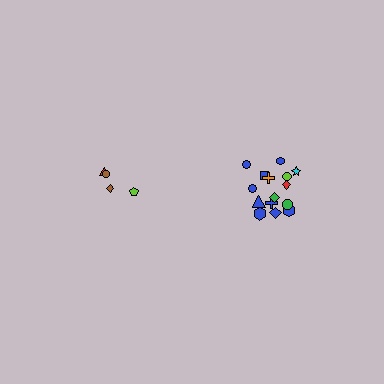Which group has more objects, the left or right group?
The right group.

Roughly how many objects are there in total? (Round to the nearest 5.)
Roughly 20 objects in total.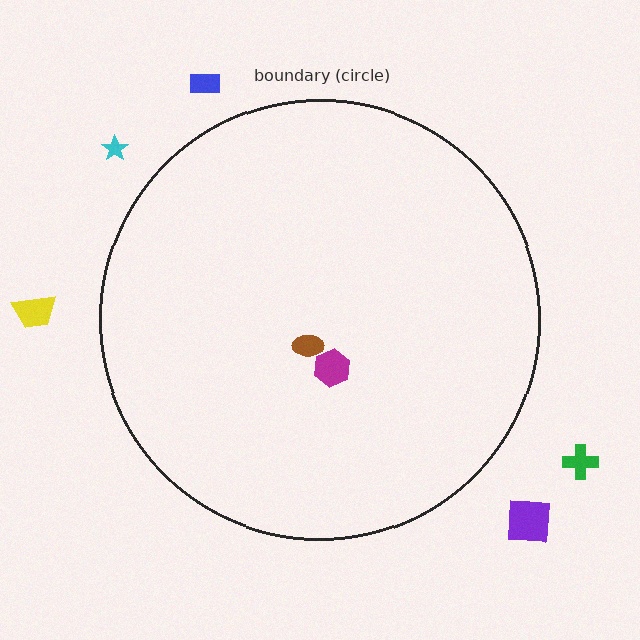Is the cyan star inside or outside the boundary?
Outside.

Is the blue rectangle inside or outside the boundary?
Outside.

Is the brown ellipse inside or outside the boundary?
Inside.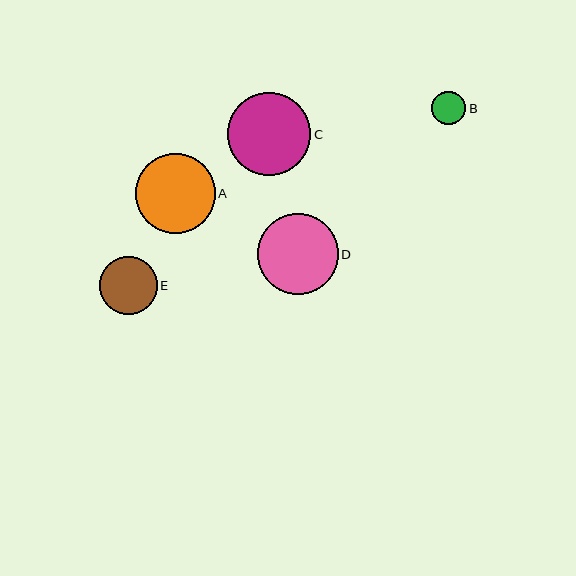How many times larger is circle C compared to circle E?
Circle C is approximately 1.4 times the size of circle E.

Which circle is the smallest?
Circle B is the smallest with a size of approximately 34 pixels.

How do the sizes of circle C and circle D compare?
Circle C and circle D are approximately the same size.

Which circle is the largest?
Circle C is the largest with a size of approximately 83 pixels.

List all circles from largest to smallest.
From largest to smallest: C, D, A, E, B.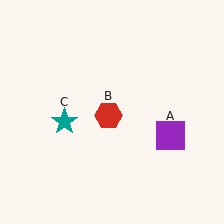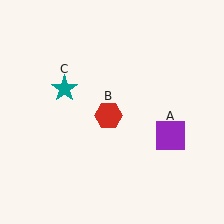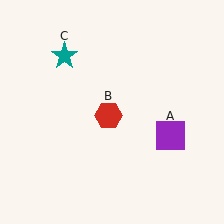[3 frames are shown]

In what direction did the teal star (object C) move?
The teal star (object C) moved up.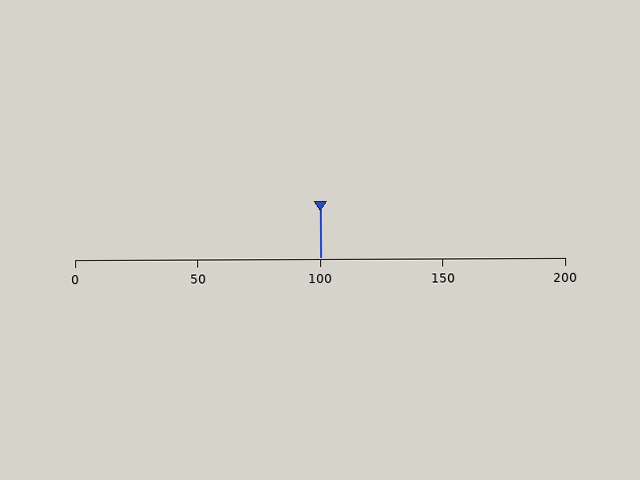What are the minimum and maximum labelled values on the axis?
The axis runs from 0 to 200.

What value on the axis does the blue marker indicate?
The marker indicates approximately 100.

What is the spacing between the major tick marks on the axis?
The major ticks are spaced 50 apart.